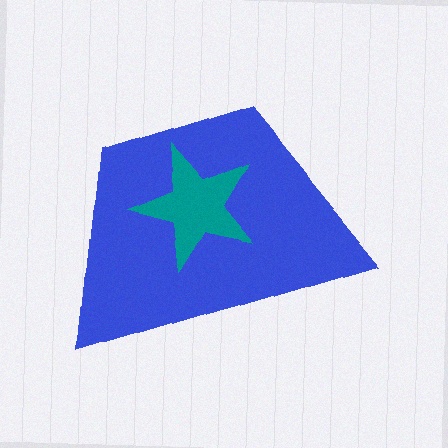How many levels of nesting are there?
2.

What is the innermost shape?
The teal star.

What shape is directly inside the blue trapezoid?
The teal star.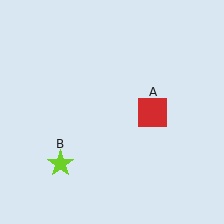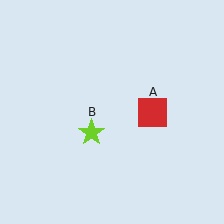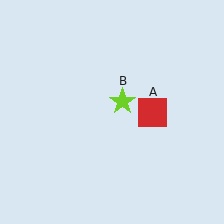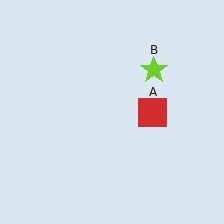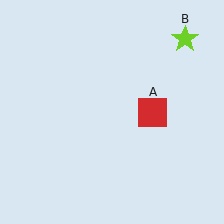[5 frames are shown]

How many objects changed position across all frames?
1 object changed position: lime star (object B).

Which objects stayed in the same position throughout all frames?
Red square (object A) remained stationary.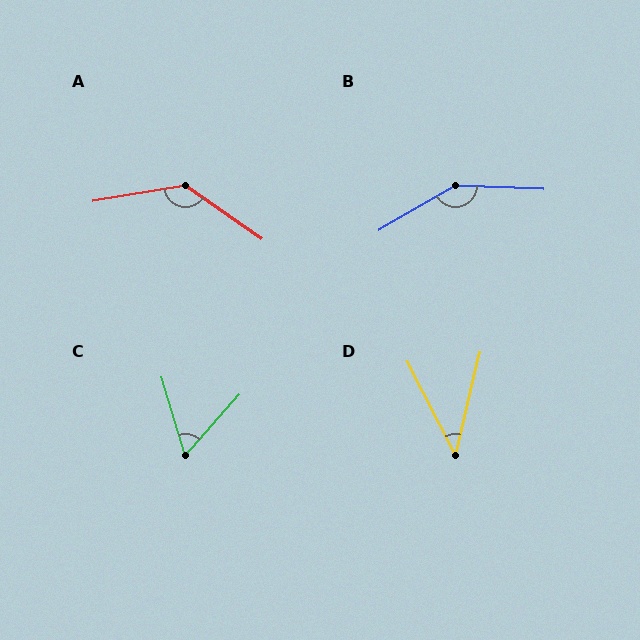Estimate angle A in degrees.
Approximately 136 degrees.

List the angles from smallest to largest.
D (40°), C (58°), A (136°), B (148°).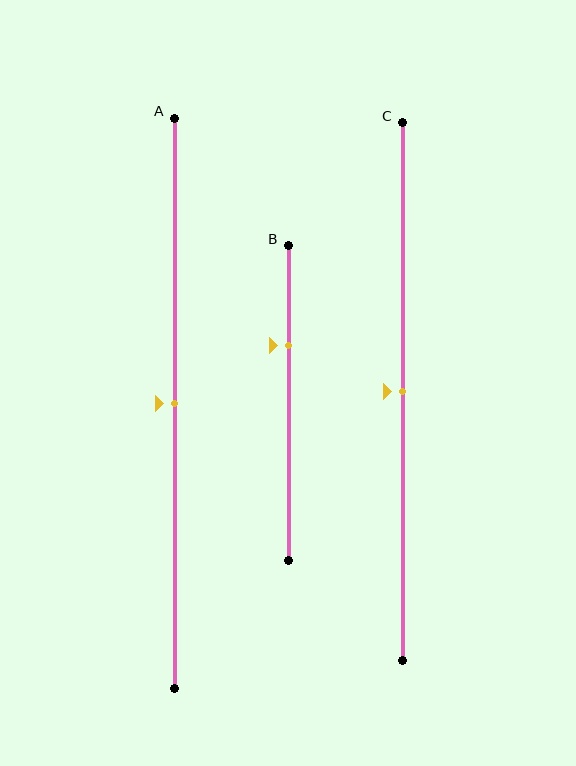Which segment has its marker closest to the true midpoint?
Segment A has its marker closest to the true midpoint.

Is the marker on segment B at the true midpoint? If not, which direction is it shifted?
No, the marker on segment B is shifted upward by about 18% of the segment length.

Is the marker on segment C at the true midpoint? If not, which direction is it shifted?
Yes, the marker on segment C is at the true midpoint.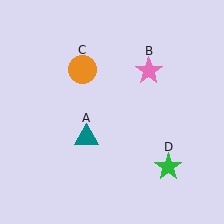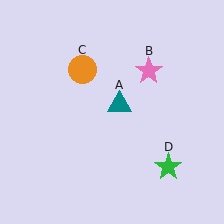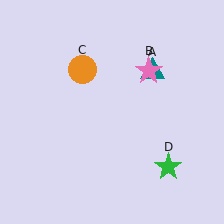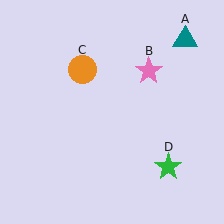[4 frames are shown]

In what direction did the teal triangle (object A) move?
The teal triangle (object A) moved up and to the right.